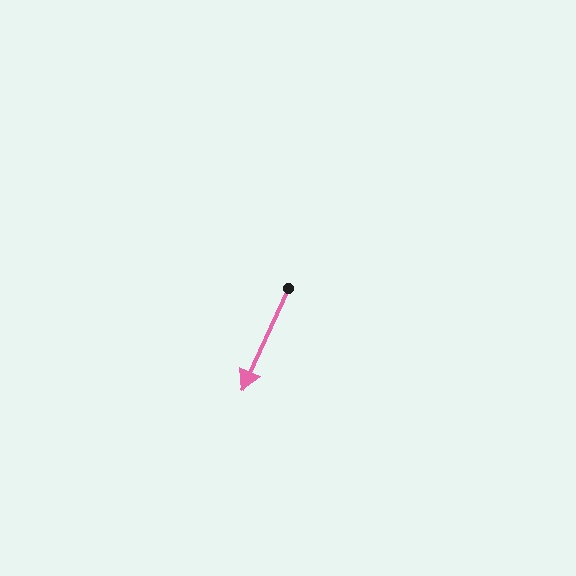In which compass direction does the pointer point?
Southwest.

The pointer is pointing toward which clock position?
Roughly 7 o'clock.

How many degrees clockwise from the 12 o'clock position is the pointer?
Approximately 205 degrees.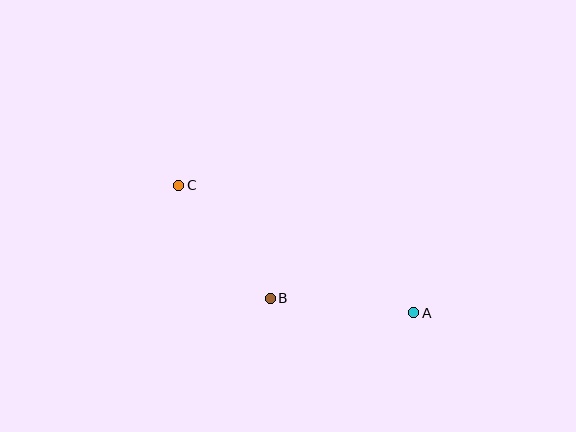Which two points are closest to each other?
Points A and B are closest to each other.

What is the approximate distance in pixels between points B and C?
The distance between B and C is approximately 145 pixels.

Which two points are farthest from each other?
Points A and C are farthest from each other.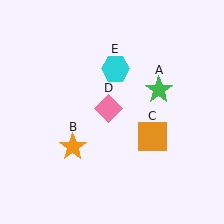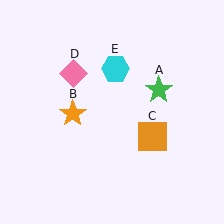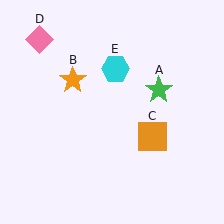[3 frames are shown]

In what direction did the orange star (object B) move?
The orange star (object B) moved up.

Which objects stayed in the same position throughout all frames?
Green star (object A) and orange square (object C) and cyan hexagon (object E) remained stationary.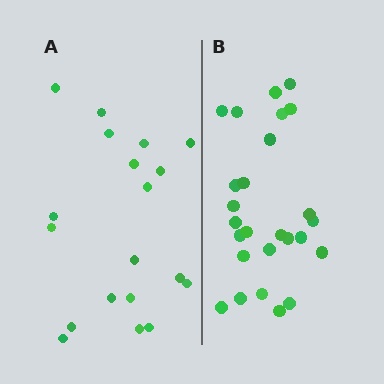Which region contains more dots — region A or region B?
Region B (the right region) has more dots.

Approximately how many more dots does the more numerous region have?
Region B has roughly 8 or so more dots than region A.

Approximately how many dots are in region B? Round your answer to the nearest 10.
About 30 dots. (The exact count is 26, which rounds to 30.)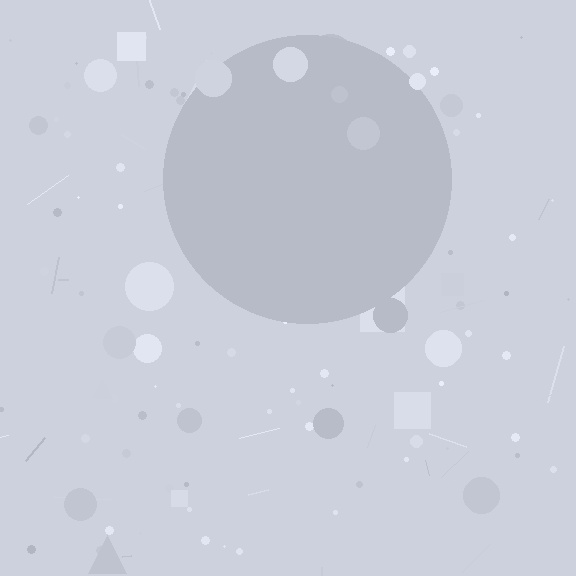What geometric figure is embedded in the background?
A circle is embedded in the background.